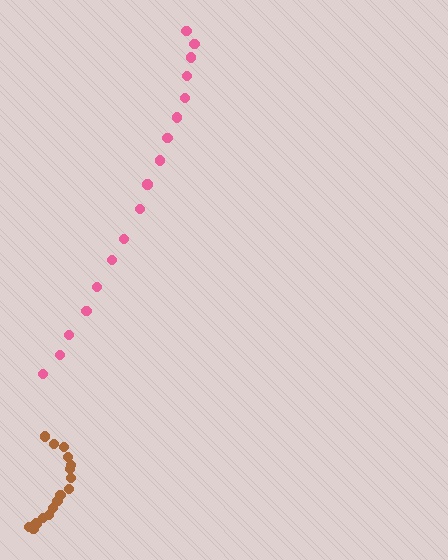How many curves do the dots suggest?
There are 2 distinct paths.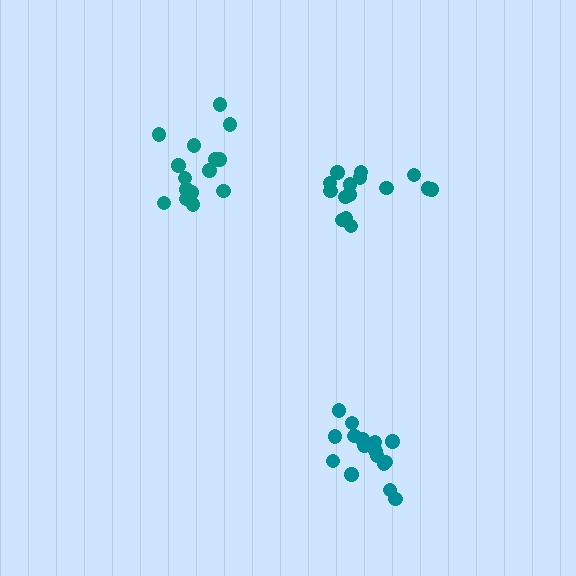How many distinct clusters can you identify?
There are 3 distinct clusters.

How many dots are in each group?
Group 1: 16 dots, Group 2: 15 dots, Group 3: 15 dots (46 total).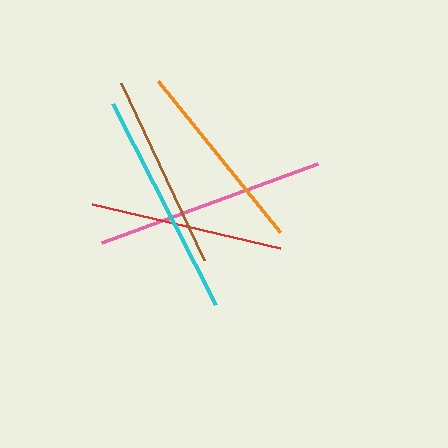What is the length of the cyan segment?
The cyan segment is approximately 226 pixels long.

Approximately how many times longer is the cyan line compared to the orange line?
The cyan line is approximately 1.2 times the length of the orange line.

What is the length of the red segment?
The red segment is approximately 193 pixels long.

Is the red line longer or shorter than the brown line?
The brown line is longer than the red line.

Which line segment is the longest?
The pink line is the longest at approximately 230 pixels.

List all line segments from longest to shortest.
From longest to shortest: pink, cyan, brown, orange, red.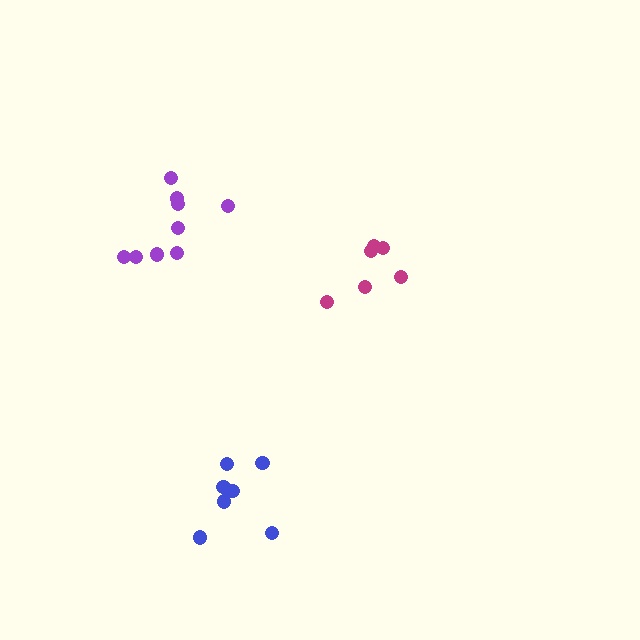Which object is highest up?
The purple cluster is topmost.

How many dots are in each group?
Group 1: 7 dots, Group 2: 6 dots, Group 3: 9 dots (22 total).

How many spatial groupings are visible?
There are 3 spatial groupings.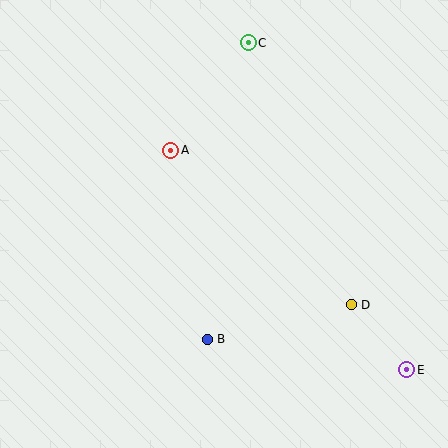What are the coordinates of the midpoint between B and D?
The midpoint between B and D is at (279, 322).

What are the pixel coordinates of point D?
Point D is at (351, 305).